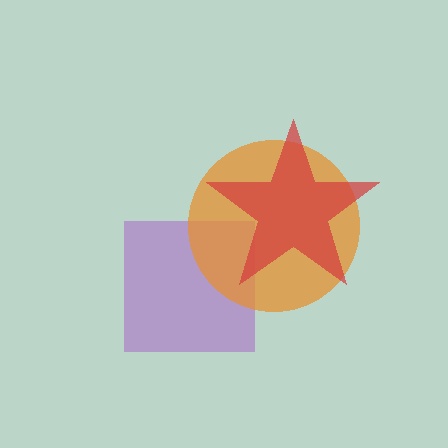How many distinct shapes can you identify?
There are 3 distinct shapes: a purple square, an orange circle, a red star.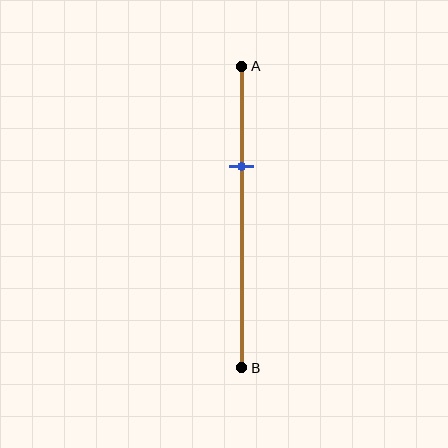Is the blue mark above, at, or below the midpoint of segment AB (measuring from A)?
The blue mark is above the midpoint of segment AB.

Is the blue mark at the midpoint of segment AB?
No, the mark is at about 35% from A, not at the 50% midpoint.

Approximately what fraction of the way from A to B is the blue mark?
The blue mark is approximately 35% of the way from A to B.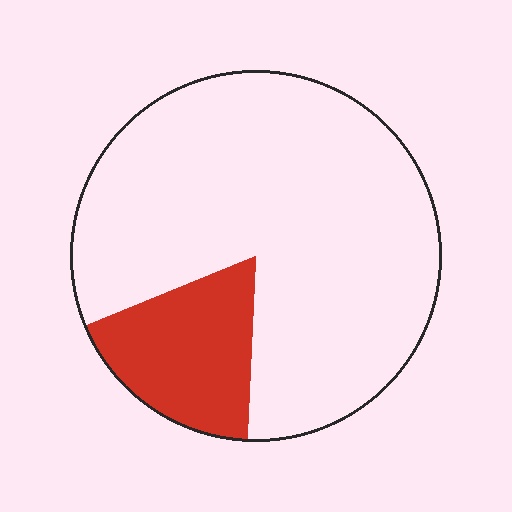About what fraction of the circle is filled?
About one sixth (1/6).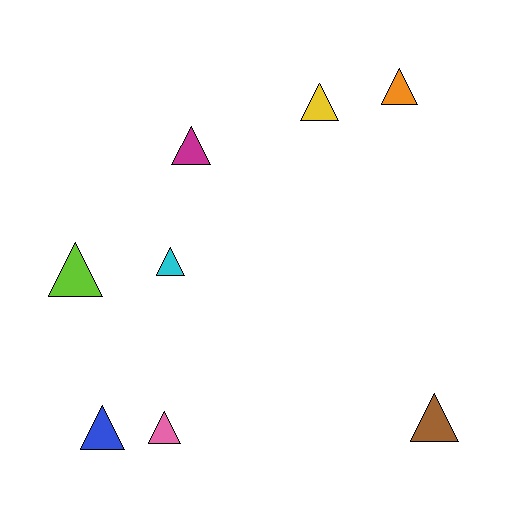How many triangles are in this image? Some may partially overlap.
There are 8 triangles.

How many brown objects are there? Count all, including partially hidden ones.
There is 1 brown object.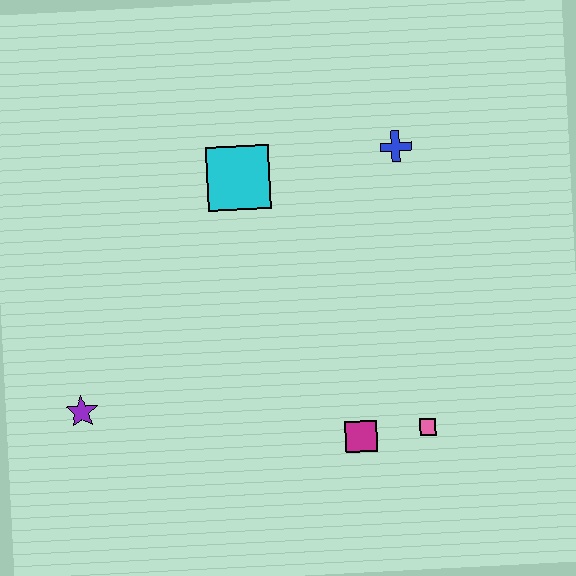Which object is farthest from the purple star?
The blue cross is farthest from the purple star.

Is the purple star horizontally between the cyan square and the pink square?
No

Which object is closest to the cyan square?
The blue cross is closest to the cyan square.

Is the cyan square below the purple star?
No